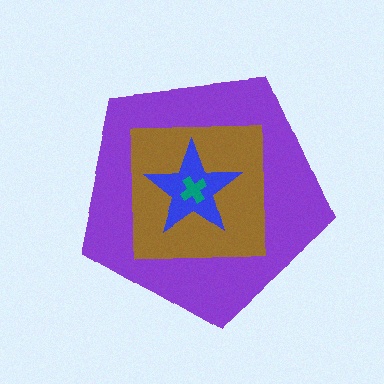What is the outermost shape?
The purple pentagon.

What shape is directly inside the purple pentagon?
The brown square.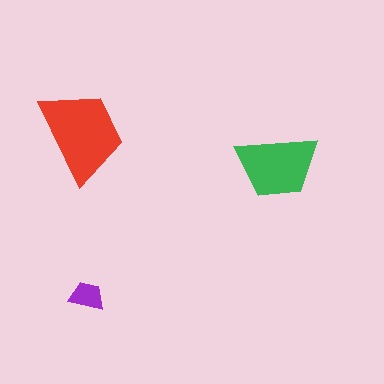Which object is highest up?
The red trapezoid is topmost.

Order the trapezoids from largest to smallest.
the red one, the green one, the purple one.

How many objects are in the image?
There are 3 objects in the image.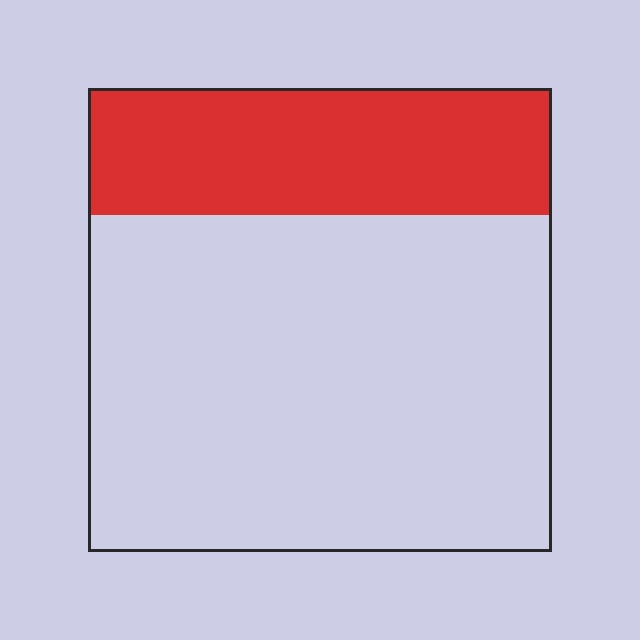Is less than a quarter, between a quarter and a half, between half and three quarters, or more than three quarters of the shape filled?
Between a quarter and a half.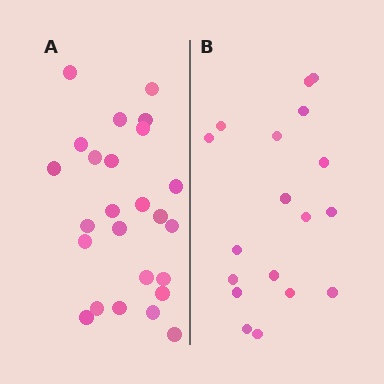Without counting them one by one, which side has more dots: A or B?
Region A (the left region) has more dots.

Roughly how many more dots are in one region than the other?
Region A has roughly 8 or so more dots than region B.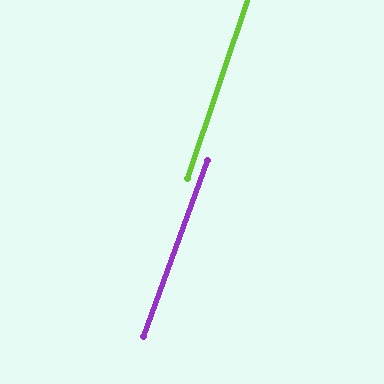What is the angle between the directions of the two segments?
Approximately 1 degree.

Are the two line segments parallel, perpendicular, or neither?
Parallel — their directions differ by only 1.3°.